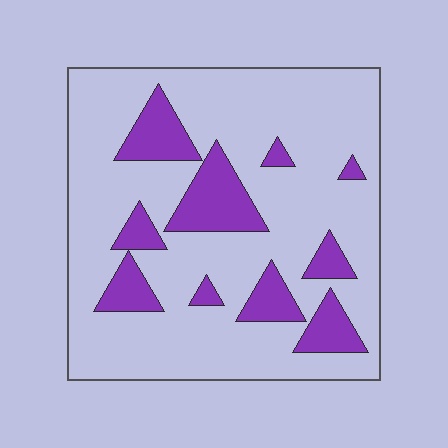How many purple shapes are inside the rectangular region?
10.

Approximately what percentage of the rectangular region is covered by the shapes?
Approximately 20%.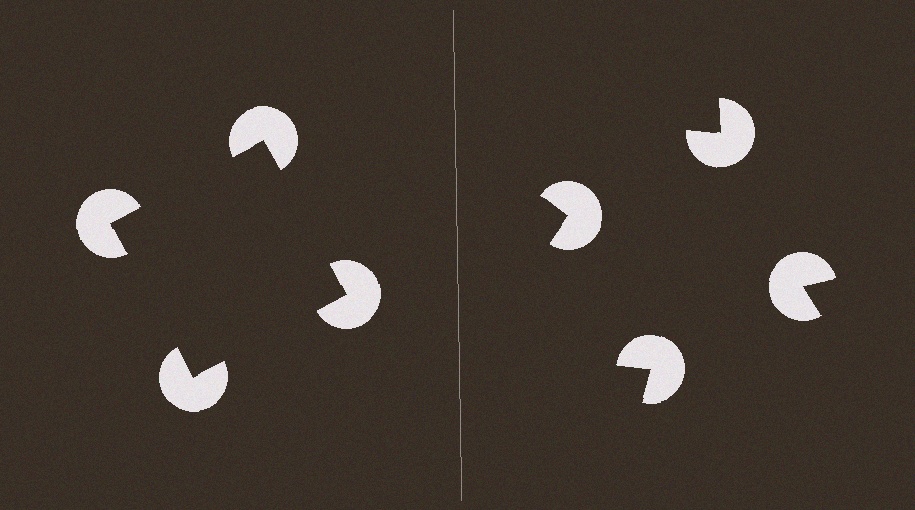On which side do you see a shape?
An illusory square appears on the left side. On the right side the wedge cuts are rotated, so no coherent shape forms.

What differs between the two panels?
The pac-man discs are positioned identically on both sides; only the wedge orientations differ. On the left they align to a square; on the right they are misaligned.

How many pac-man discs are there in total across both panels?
8 — 4 on each side.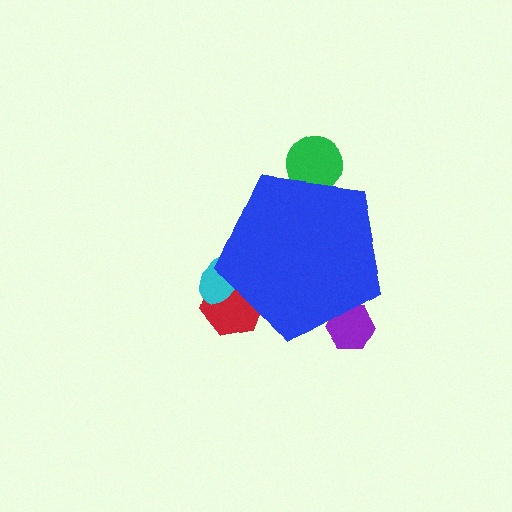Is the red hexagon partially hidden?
Yes, the red hexagon is partially hidden behind the blue pentagon.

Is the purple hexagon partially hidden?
Yes, the purple hexagon is partially hidden behind the blue pentagon.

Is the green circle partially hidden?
Yes, the green circle is partially hidden behind the blue pentagon.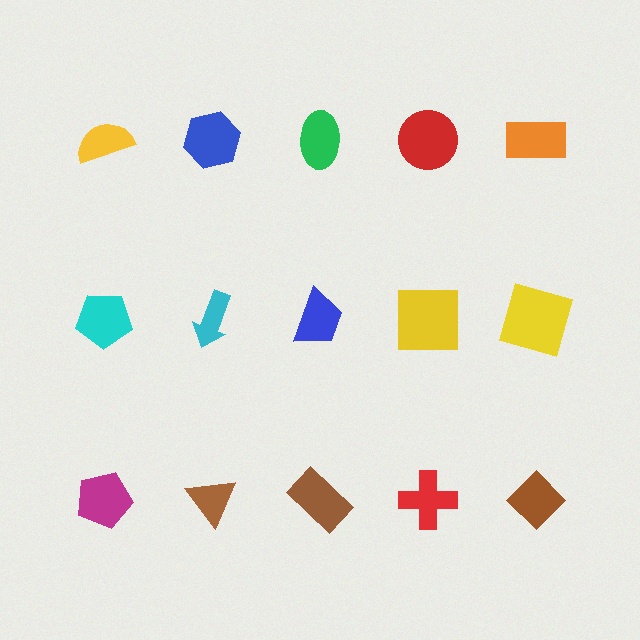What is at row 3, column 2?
A brown triangle.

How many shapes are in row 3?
5 shapes.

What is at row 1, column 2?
A blue hexagon.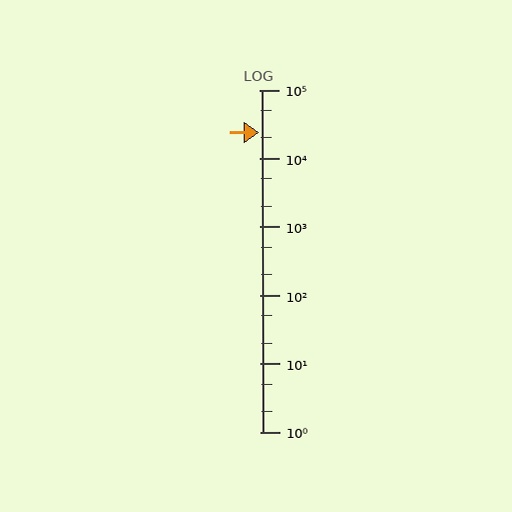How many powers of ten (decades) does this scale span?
The scale spans 5 decades, from 1 to 100000.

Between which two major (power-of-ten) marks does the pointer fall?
The pointer is between 10000 and 100000.